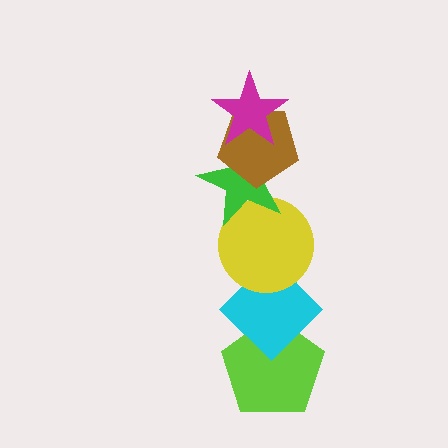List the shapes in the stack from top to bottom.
From top to bottom: the magenta star, the brown pentagon, the green star, the yellow circle, the cyan diamond, the lime pentagon.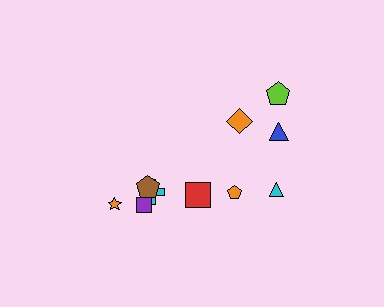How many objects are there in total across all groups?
There are 10 objects.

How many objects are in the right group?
There are 6 objects.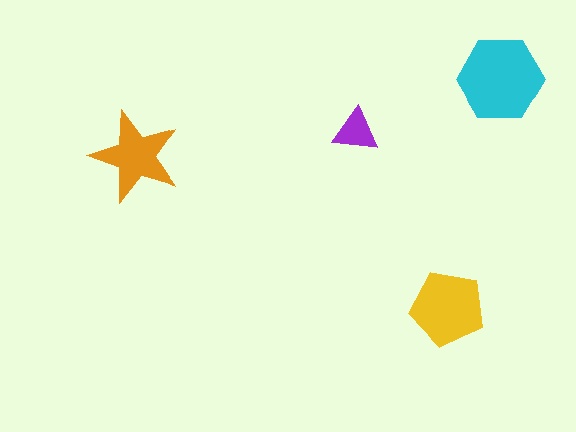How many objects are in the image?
There are 4 objects in the image.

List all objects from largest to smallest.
The cyan hexagon, the yellow pentagon, the orange star, the purple triangle.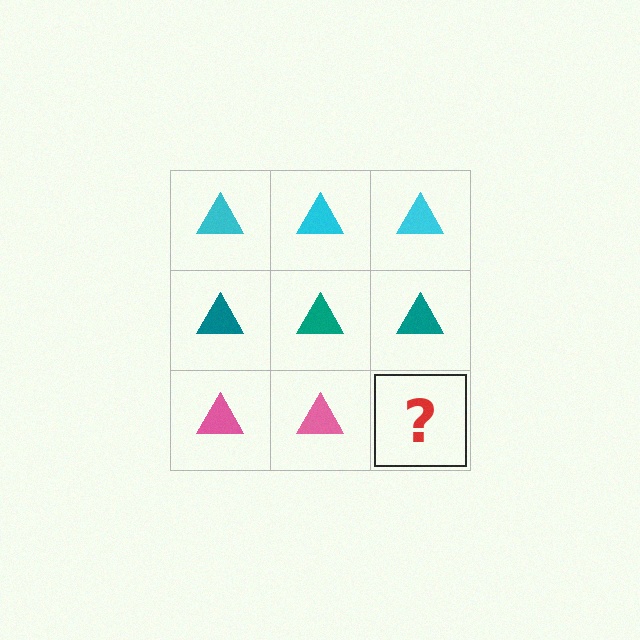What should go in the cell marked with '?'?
The missing cell should contain a pink triangle.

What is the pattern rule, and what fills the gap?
The rule is that each row has a consistent color. The gap should be filled with a pink triangle.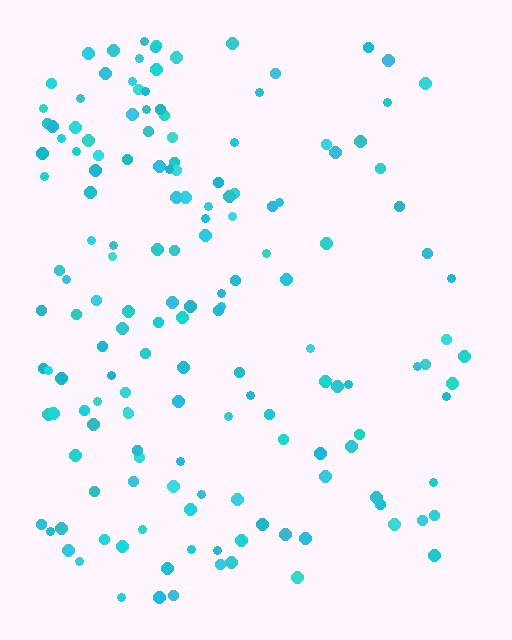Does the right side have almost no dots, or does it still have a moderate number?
Still a moderate number, just noticeably fewer than the left.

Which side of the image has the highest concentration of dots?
The left.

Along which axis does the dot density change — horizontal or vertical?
Horizontal.